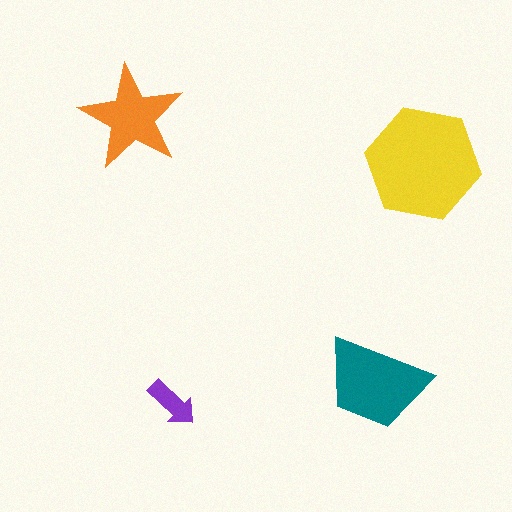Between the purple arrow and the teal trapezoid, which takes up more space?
The teal trapezoid.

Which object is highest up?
The orange star is topmost.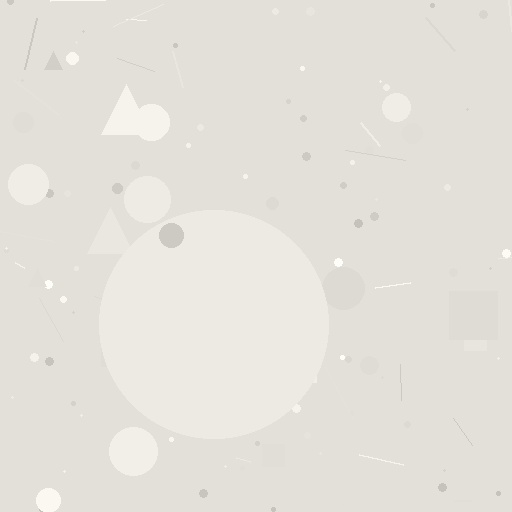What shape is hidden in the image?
A circle is hidden in the image.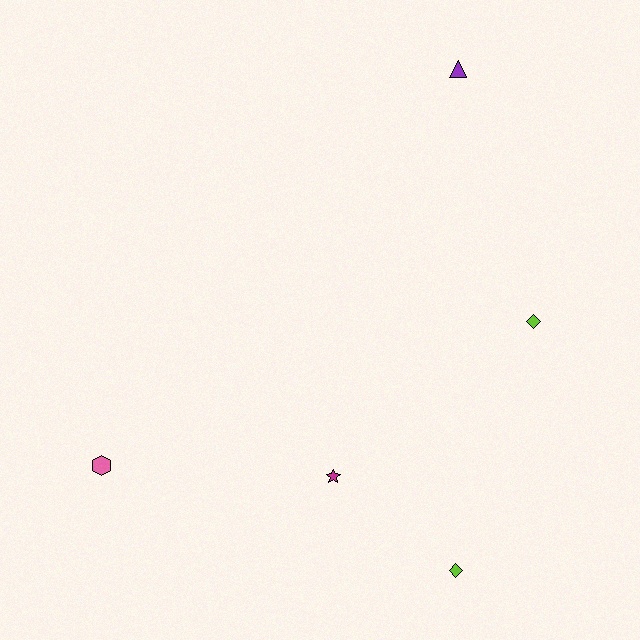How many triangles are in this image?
There is 1 triangle.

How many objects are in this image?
There are 5 objects.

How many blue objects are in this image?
There are no blue objects.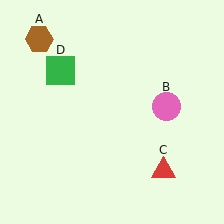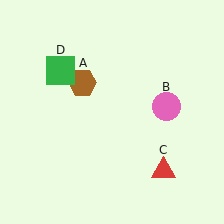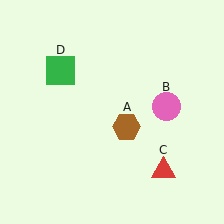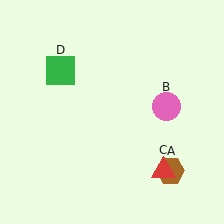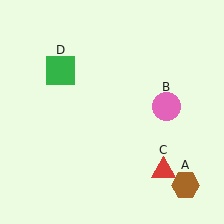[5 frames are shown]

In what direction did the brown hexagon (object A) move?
The brown hexagon (object A) moved down and to the right.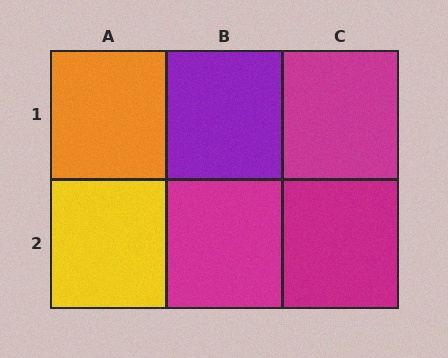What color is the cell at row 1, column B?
Purple.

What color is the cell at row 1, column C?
Magenta.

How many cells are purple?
1 cell is purple.